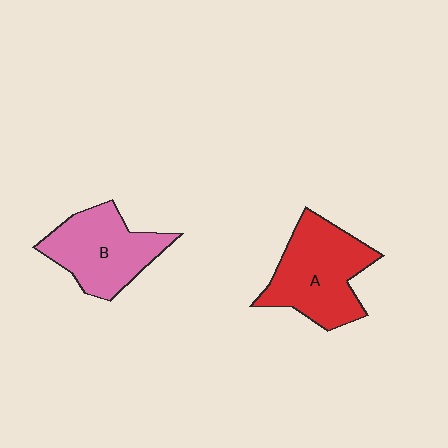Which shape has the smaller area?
Shape B (pink).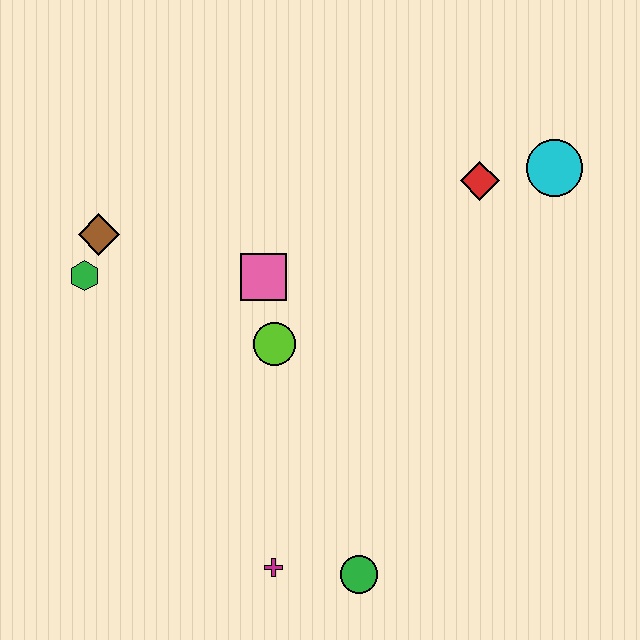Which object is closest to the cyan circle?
The red diamond is closest to the cyan circle.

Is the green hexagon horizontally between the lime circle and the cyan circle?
No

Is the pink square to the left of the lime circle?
Yes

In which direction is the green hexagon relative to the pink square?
The green hexagon is to the left of the pink square.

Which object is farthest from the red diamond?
The magenta cross is farthest from the red diamond.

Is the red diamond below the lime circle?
No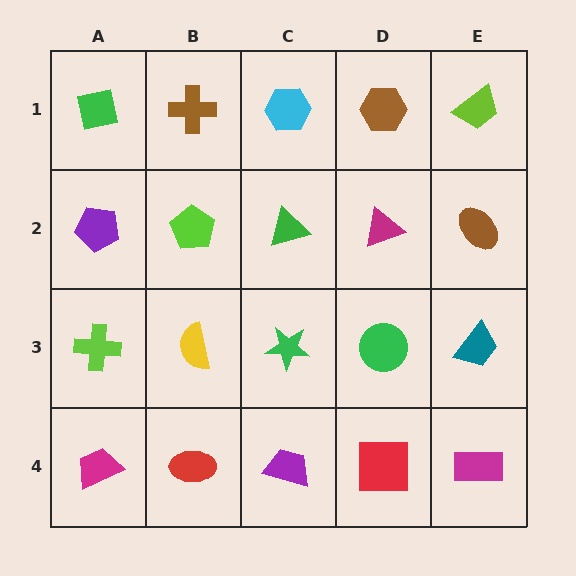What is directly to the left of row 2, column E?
A magenta triangle.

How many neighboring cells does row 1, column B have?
3.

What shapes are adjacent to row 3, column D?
A magenta triangle (row 2, column D), a red square (row 4, column D), a green star (row 3, column C), a teal trapezoid (row 3, column E).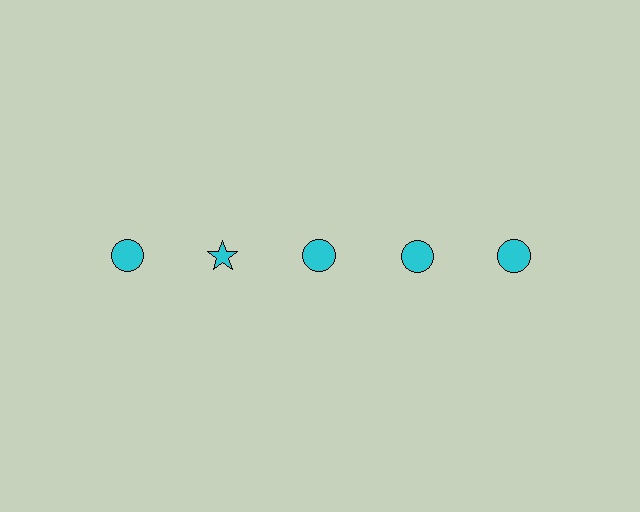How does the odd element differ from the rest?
It has a different shape: star instead of circle.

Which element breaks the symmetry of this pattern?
The cyan star in the top row, second from left column breaks the symmetry. All other shapes are cyan circles.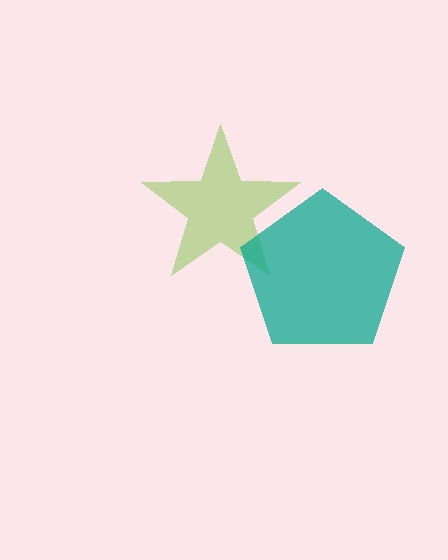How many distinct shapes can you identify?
There are 2 distinct shapes: a lime star, a teal pentagon.